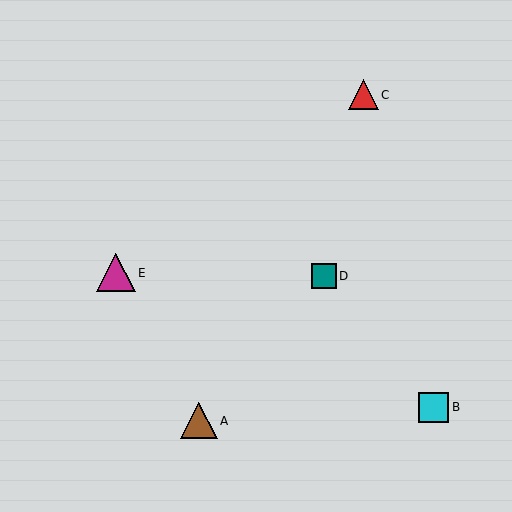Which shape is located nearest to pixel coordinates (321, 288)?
The teal square (labeled D) at (324, 276) is nearest to that location.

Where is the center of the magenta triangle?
The center of the magenta triangle is at (116, 273).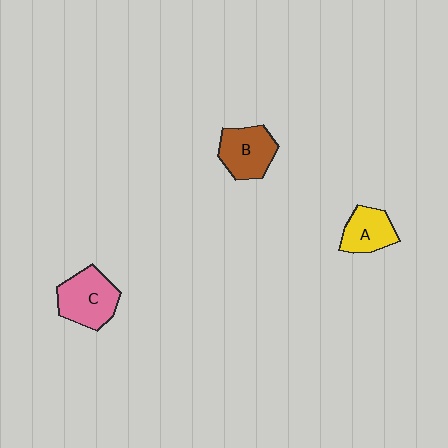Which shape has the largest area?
Shape C (pink).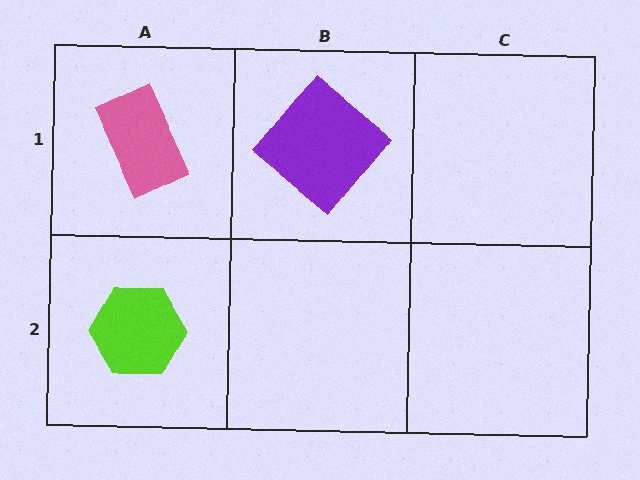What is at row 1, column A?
A pink rectangle.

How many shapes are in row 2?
1 shape.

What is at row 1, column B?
A purple diamond.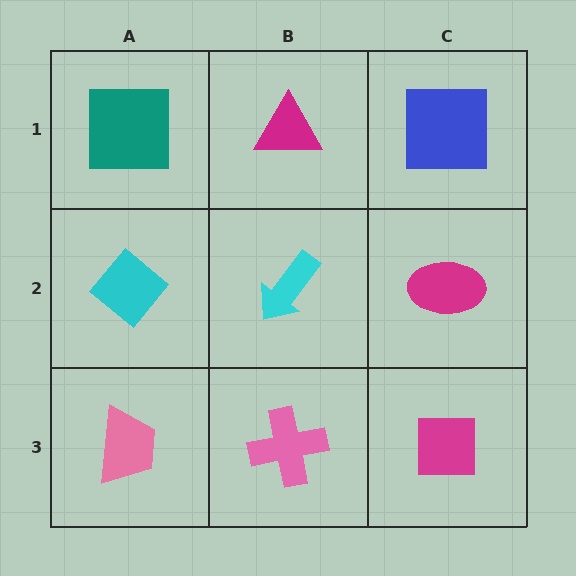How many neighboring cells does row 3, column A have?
2.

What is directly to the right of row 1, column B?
A blue square.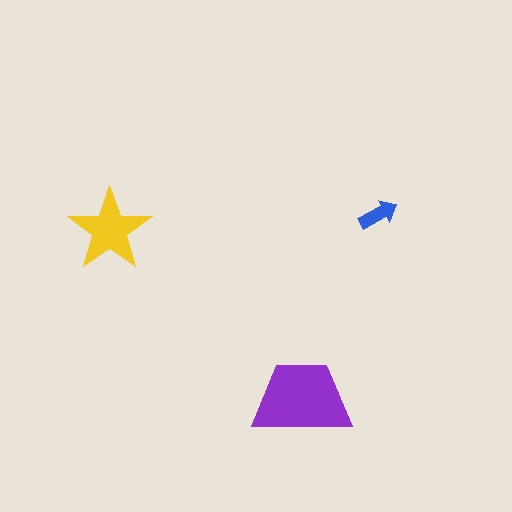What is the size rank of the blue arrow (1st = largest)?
3rd.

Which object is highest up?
The blue arrow is topmost.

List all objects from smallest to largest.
The blue arrow, the yellow star, the purple trapezoid.